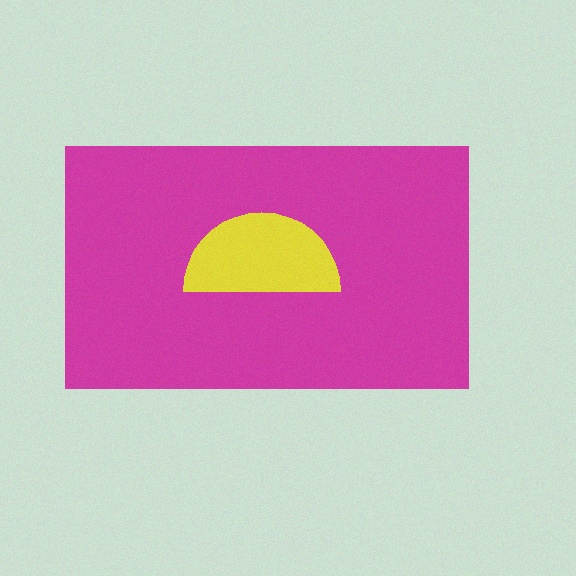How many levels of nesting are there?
2.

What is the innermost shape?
The yellow semicircle.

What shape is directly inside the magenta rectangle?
The yellow semicircle.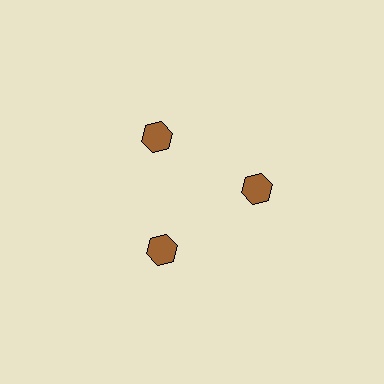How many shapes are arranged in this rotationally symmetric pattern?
There are 3 shapes, arranged in 3 groups of 1.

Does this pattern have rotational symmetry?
Yes, this pattern has 3-fold rotational symmetry. It looks the same after rotating 120 degrees around the center.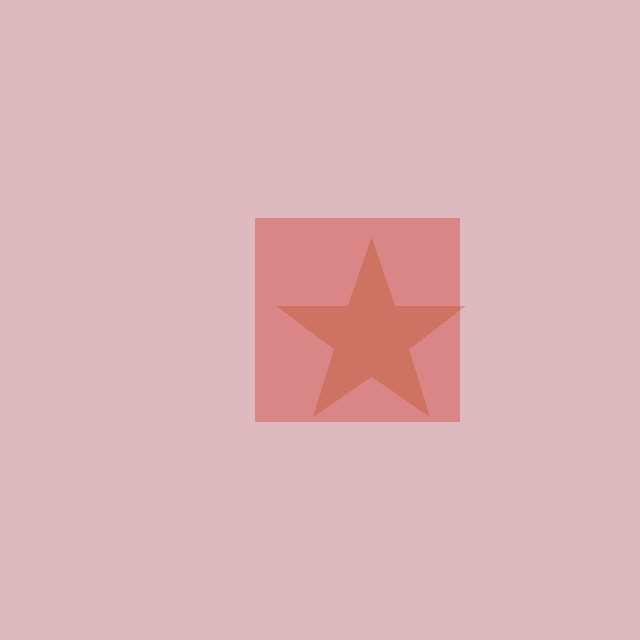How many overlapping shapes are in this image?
There are 2 overlapping shapes in the image.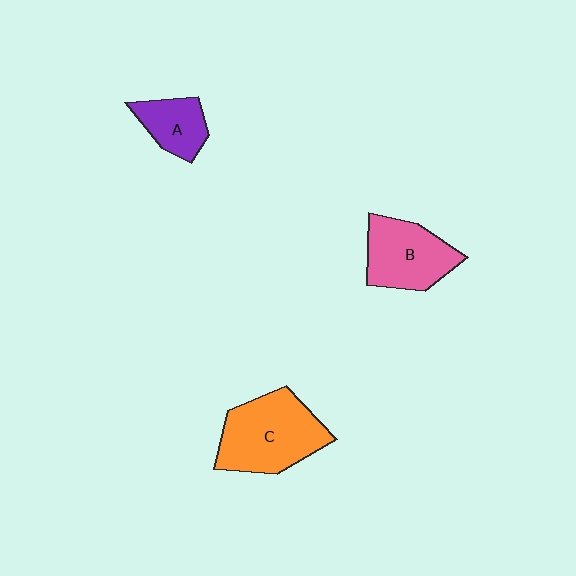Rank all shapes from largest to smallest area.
From largest to smallest: C (orange), B (pink), A (purple).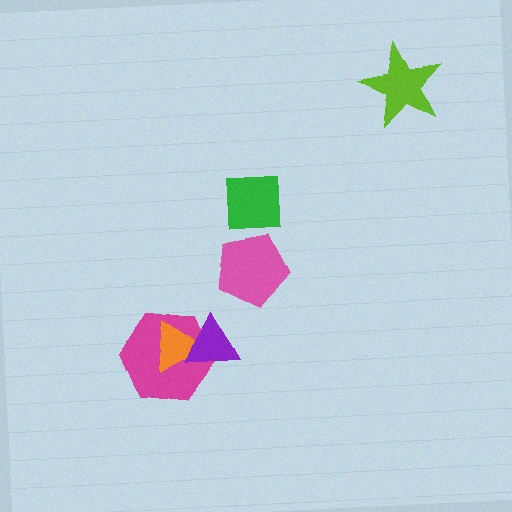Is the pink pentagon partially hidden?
Yes, it is partially covered by another shape.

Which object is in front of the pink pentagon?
The green square is in front of the pink pentagon.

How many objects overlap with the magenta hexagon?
2 objects overlap with the magenta hexagon.